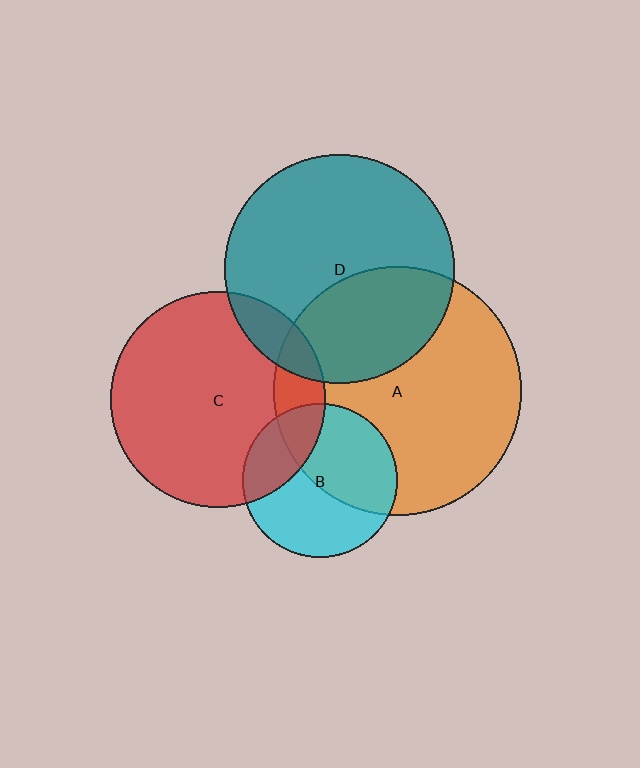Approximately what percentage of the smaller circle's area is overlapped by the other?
Approximately 15%.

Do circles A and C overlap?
Yes.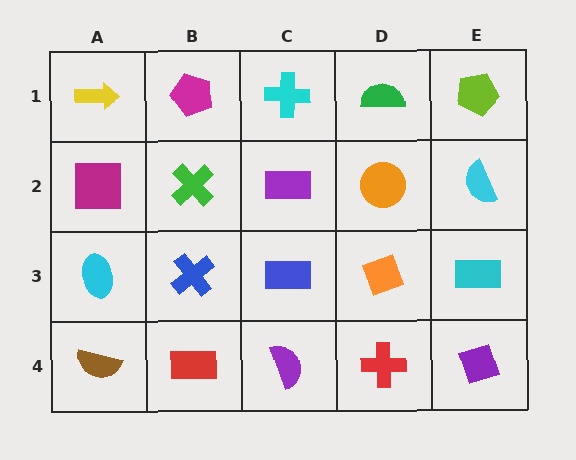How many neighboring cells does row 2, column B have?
4.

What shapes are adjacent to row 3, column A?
A magenta square (row 2, column A), a brown semicircle (row 4, column A), a blue cross (row 3, column B).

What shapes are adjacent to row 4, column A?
A cyan ellipse (row 3, column A), a red rectangle (row 4, column B).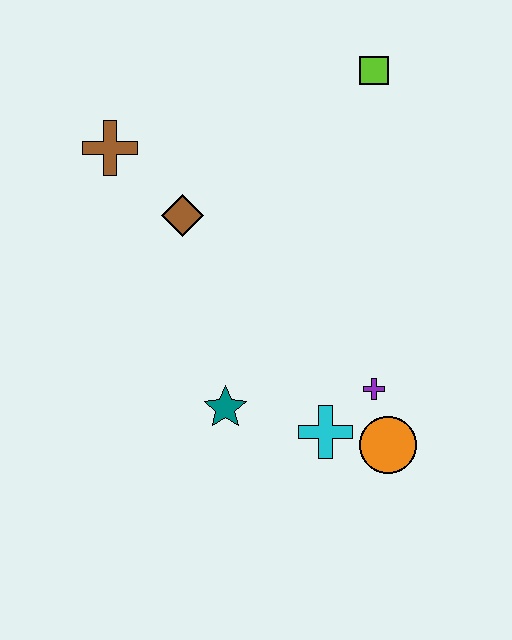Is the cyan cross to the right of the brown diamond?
Yes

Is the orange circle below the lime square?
Yes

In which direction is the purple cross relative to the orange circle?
The purple cross is above the orange circle.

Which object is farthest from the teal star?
The lime square is farthest from the teal star.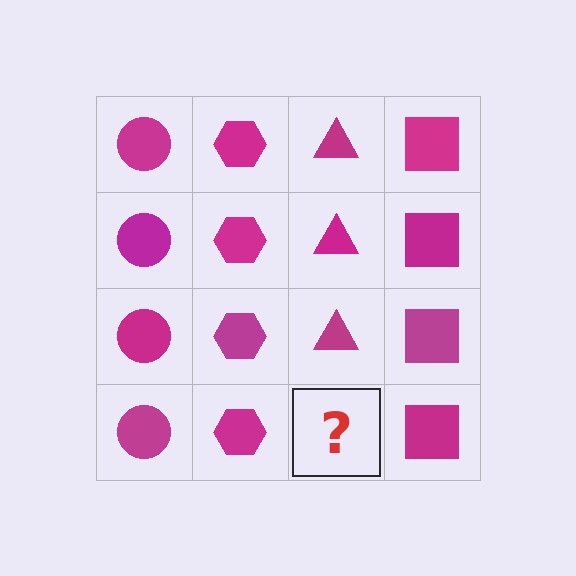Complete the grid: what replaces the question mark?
The question mark should be replaced with a magenta triangle.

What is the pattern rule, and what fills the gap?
The rule is that each column has a consistent shape. The gap should be filled with a magenta triangle.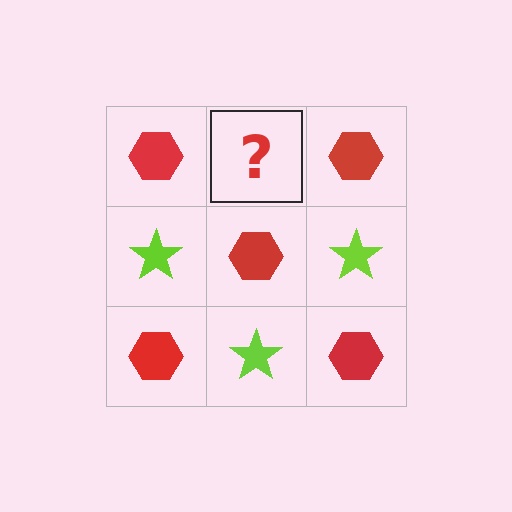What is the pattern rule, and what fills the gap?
The rule is that it alternates red hexagon and lime star in a checkerboard pattern. The gap should be filled with a lime star.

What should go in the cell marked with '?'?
The missing cell should contain a lime star.